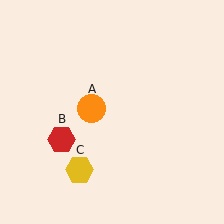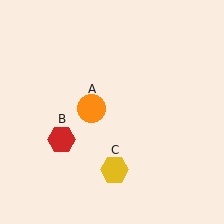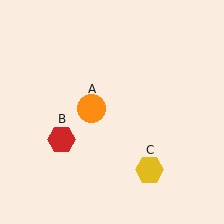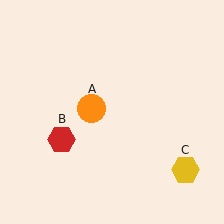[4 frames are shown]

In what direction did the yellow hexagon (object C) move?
The yellow hexagon (object C) moved right.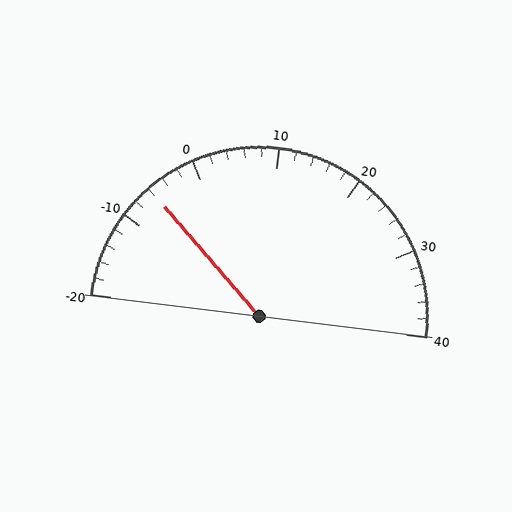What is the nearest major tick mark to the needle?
The nearest major tick mark is -10.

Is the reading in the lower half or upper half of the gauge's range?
The reading is in the lower half of the range (-20 to 40).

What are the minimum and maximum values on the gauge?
The gauge ranges from -20 to 40.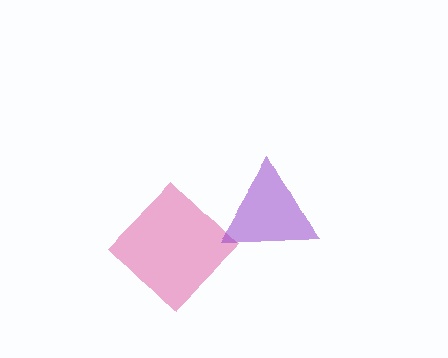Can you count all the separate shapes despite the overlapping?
Yes, there are 2 separate shapes.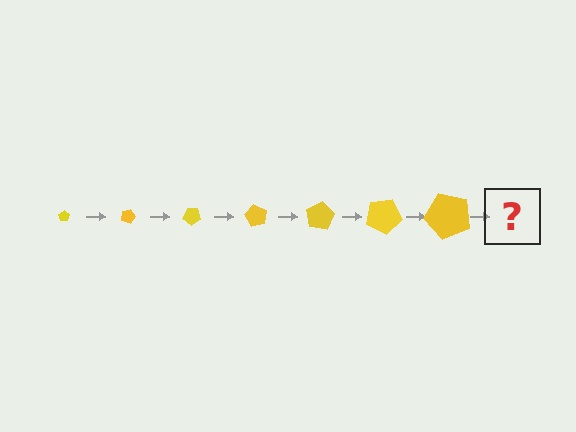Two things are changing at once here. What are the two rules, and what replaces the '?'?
The two rules are that the pentagon grows larger each step and it rotates 20 degrees each step. The '?' should be a pentagon, larger than the previous one and rotated 140 degrees from the start.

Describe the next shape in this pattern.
It should be a pentagon, larger than the previous one and rotated 140 degrees from the start.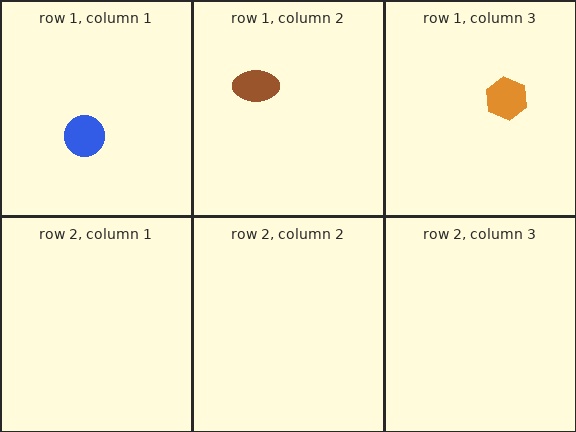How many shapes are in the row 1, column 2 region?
1.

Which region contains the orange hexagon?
The row 1, column 3 region.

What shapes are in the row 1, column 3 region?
The orange hexagon.